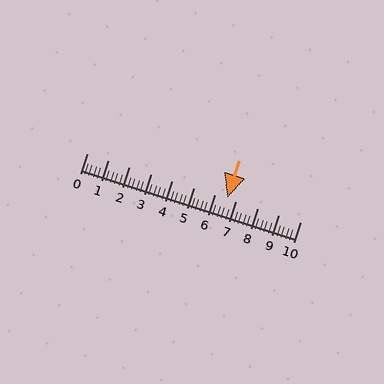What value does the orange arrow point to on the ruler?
The orange arrow points to approximately 6.6.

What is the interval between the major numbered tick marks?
The major tick marks are spaced 1 units apart.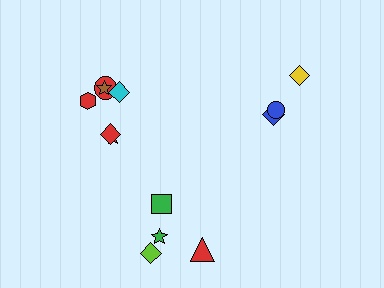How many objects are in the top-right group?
There are 3 objects.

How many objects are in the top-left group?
There are 6 objects.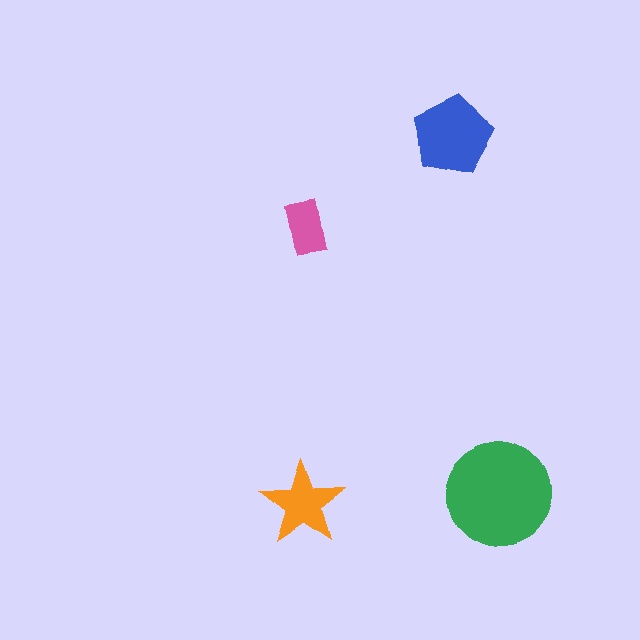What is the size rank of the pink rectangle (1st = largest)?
4th.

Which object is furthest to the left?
The orange star is leftmost.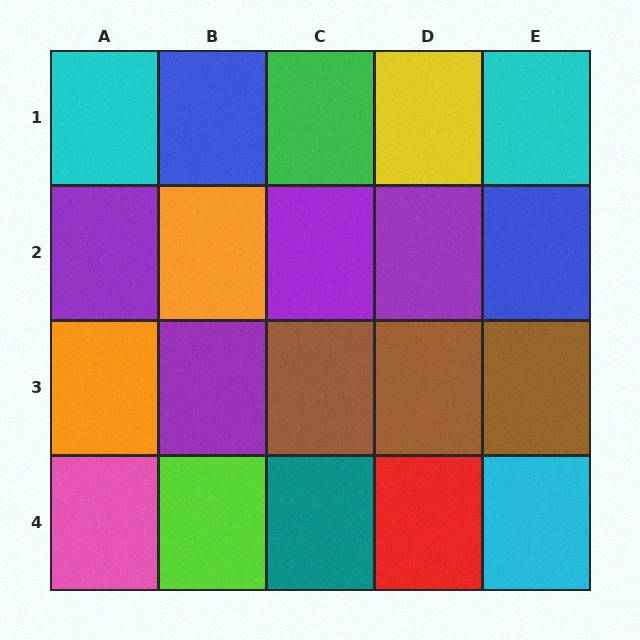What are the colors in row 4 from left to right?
Pink, lime, teal, red, cyan.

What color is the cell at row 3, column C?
Brown.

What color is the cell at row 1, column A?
Cyan.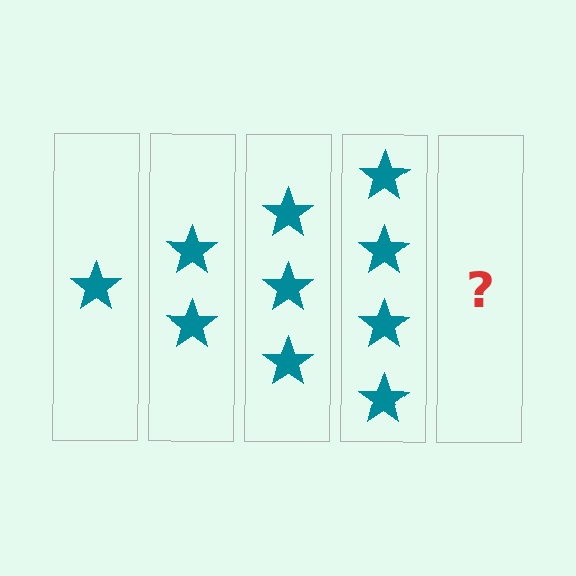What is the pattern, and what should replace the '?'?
The pattern is that each step adds one more star. The '?' should be 5 stars.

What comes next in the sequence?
The next element should be 5 stars.